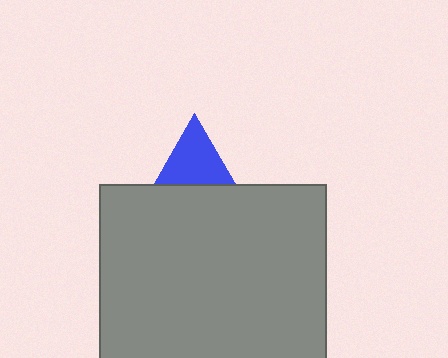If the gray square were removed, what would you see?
You would see the complete blue triangle.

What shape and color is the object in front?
The object in front is a gray square.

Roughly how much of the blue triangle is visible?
A small part of it is visible (roughly 42%).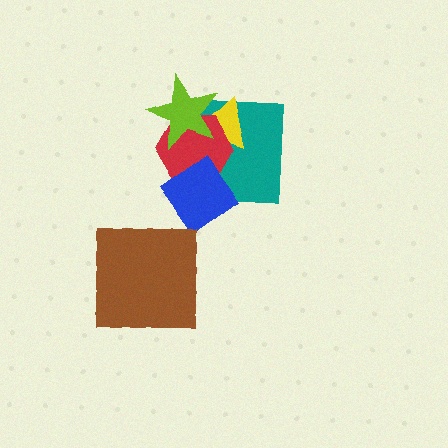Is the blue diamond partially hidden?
No, no other shape covers it.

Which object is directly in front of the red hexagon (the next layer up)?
The lime star is directly in front of the red hexagon.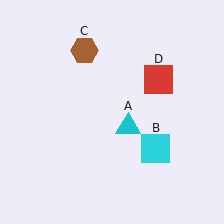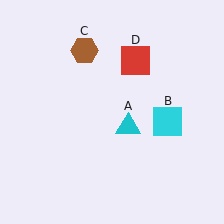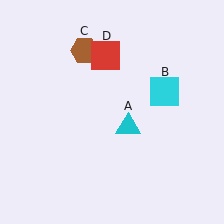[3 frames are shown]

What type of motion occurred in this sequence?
The cyan square (object B), red square (object D) rotated counterclockwise around the center of the scene.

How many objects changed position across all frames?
2 objects changed position: cyan square (object B), red square (object D).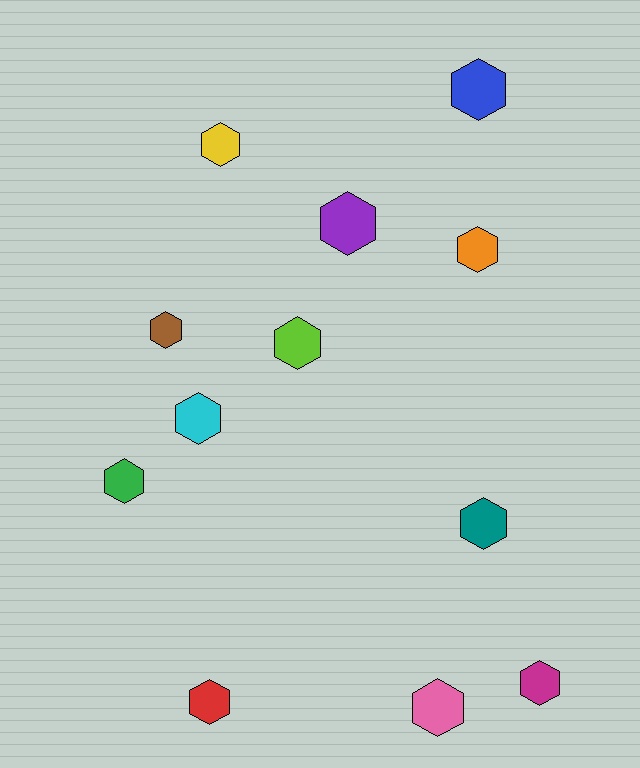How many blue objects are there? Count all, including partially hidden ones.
There is 1 blue object.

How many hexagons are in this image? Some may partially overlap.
There are 12 hexagons.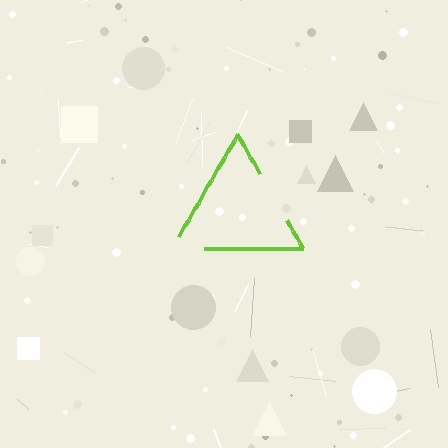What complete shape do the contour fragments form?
The contour fragments form a triangle.